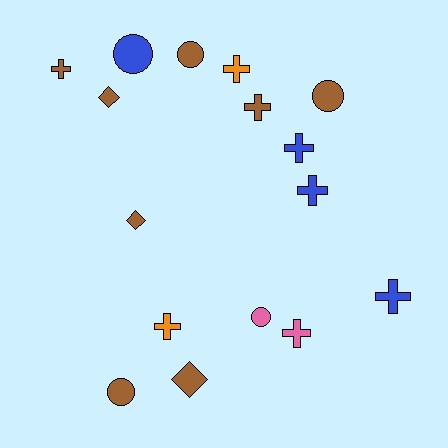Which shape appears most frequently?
Cross, with 8 objects.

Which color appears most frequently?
Brown, with 8 objects.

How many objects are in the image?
There are 16 objects.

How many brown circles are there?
There are 3 brown circles.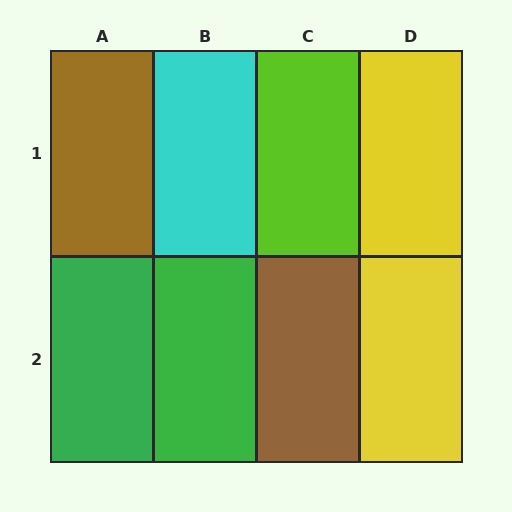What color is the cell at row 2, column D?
Yellow.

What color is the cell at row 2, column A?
Green.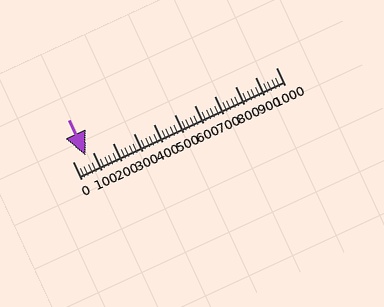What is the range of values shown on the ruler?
The ruler shows values from 0 to 1000.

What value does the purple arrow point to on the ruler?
The purple arrow points to approximately 63.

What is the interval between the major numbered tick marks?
The major tick marks are spaced 100 units apart.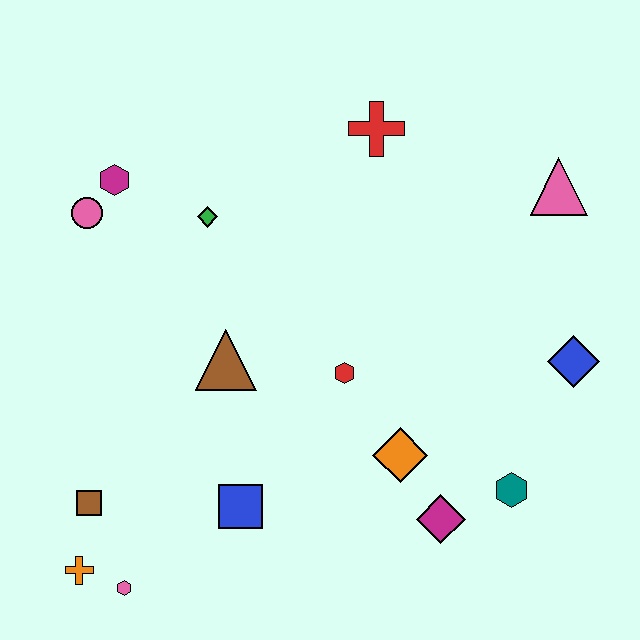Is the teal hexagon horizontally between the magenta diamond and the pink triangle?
Yes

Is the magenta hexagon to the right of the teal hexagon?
No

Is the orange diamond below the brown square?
No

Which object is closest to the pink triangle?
The blue diamond is closest to the pink triangle.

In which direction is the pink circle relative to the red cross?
The pink circle is to the left of the red cross.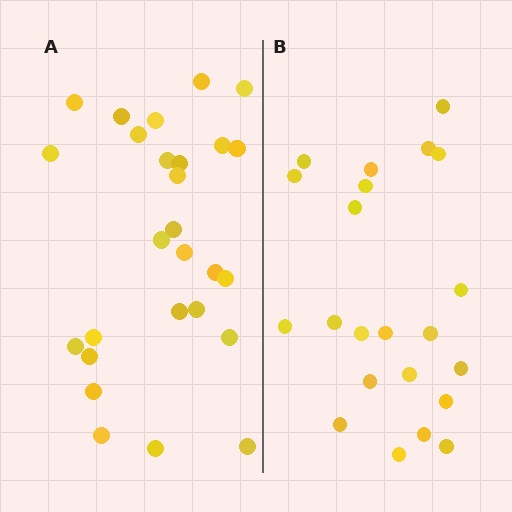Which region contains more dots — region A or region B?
Region A (the left region) has more dots.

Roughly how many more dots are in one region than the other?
Region A has about 5 more dots than region B.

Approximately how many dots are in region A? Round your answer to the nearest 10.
About 30 dots. (The exact count is 27, which rounds to 30.)